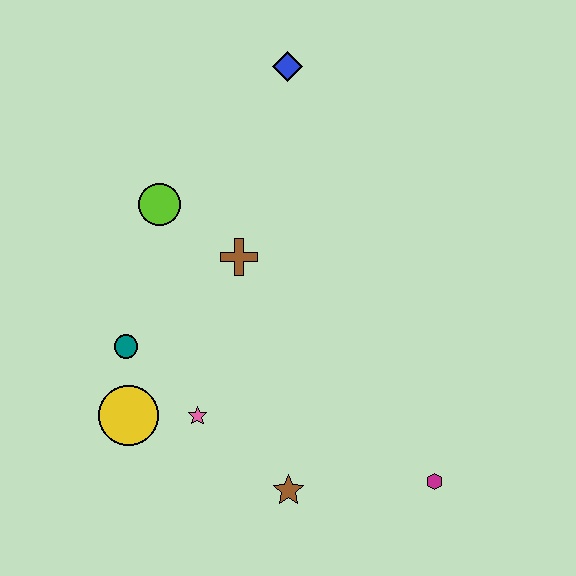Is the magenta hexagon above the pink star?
No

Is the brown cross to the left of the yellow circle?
No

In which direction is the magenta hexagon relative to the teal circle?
The magenta hexagon is to the right of the teal circle.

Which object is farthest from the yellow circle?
The blue diamond is farthest from the yellow circle.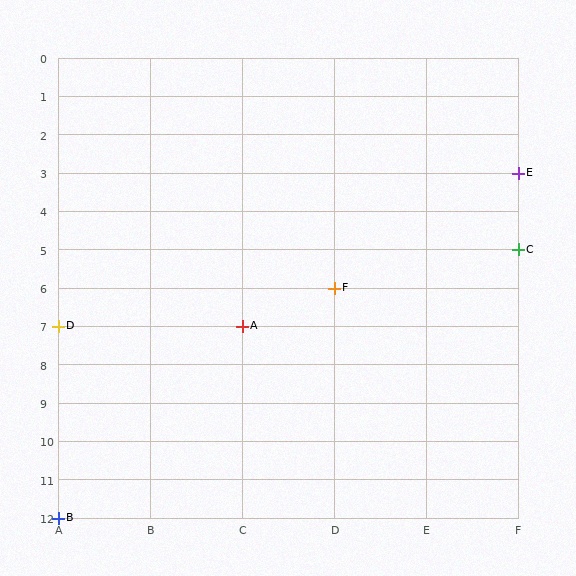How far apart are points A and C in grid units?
Points A and C are 3 columns and 2 rows apart (about 3.6 grid units diagonally).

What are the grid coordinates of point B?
Point B is at grid coordinates (A, 12).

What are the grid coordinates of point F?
Point F is at grid coordinates (D, 6).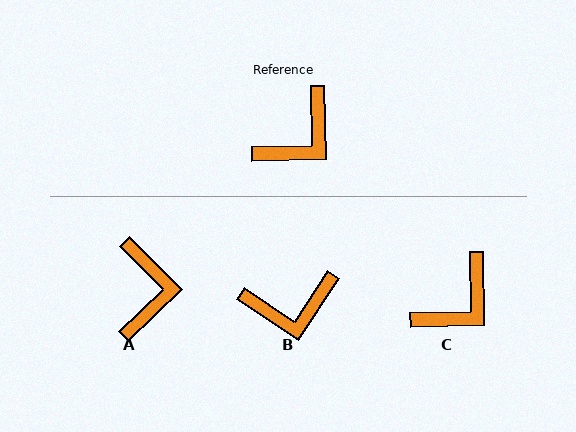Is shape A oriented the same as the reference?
No, it is off by about 44 degrees.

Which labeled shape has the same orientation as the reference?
C.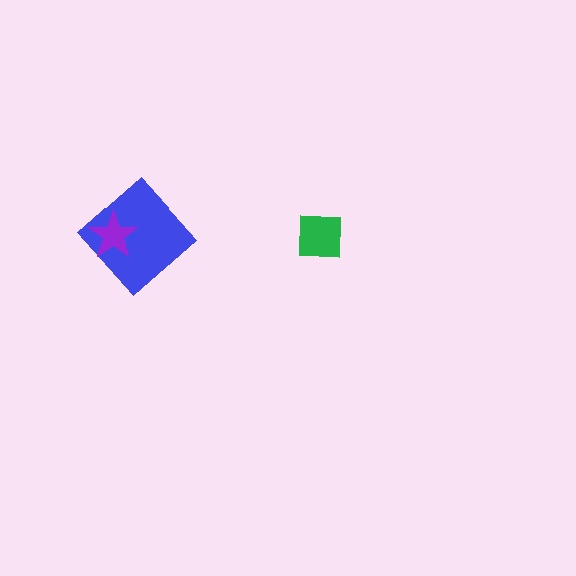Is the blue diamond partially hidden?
Yes, it is partially covered by another shape.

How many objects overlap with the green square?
0 objects overlap with the green square.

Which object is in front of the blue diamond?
The purple star is in front of the blue diamond.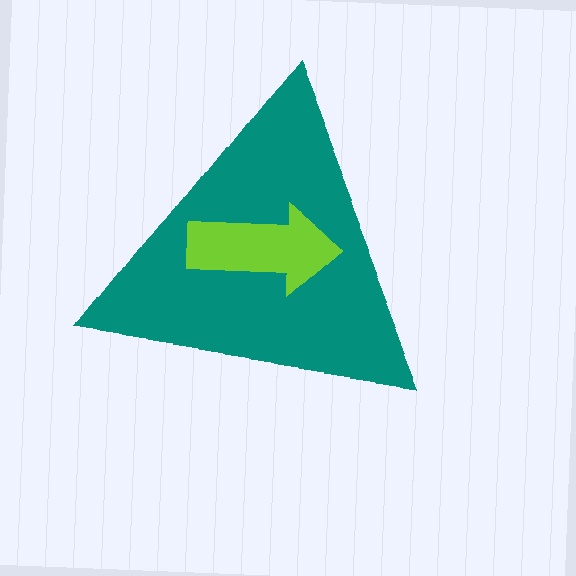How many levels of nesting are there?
2.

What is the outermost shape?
The teal triangle.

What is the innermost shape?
The lime arrow.